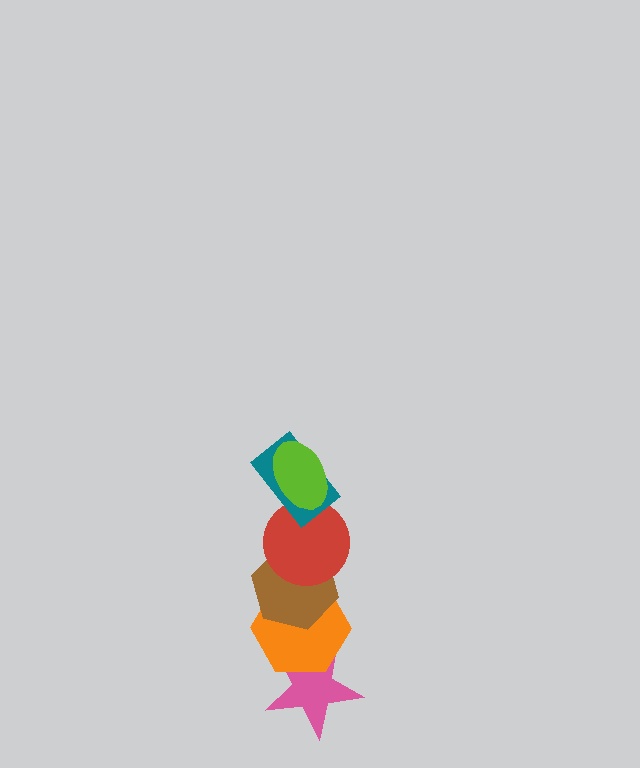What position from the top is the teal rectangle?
The teal rectangle is 2nd from the top.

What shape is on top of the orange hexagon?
The brown hexagon is on top of the orange hexagon.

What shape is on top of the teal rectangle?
The lime ellipse is on top of the teal rectangle.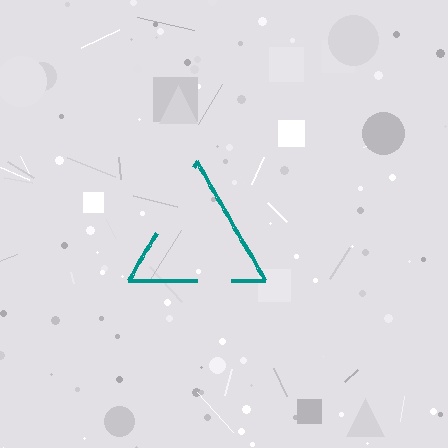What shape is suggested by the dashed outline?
The dashed outline suggests a triangle.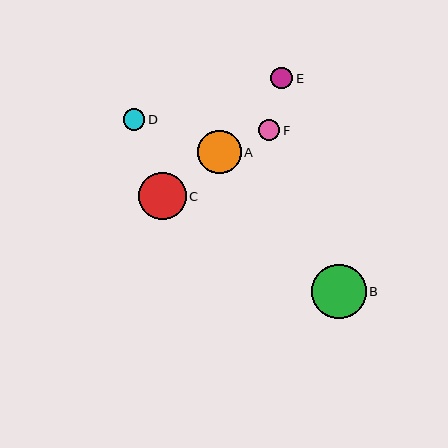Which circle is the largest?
Circle B is the largest with a size of approximately 54 pixels.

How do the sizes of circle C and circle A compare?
Circle C and circle A are approximately the same size.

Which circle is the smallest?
Circle F is the smallest with a size of approximately 21 pixels.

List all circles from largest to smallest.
From largest to smallest: B, C, A, E, D, F.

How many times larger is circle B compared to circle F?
Circle B is approximately 2.6 times the size of circle F.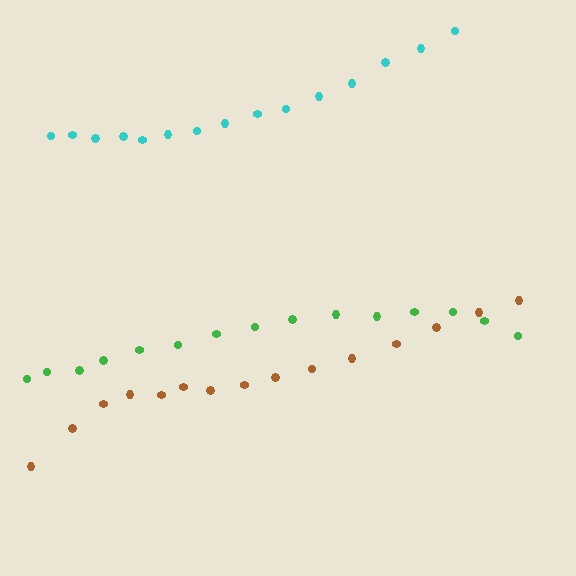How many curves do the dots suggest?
There are 3 distinct paths.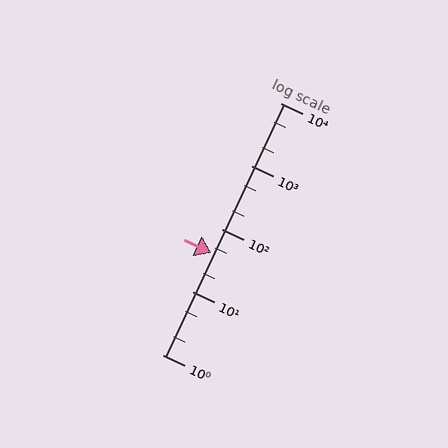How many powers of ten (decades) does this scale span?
The scale spans 4 decades, from 1 to 10000.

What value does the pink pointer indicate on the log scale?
The pointer indicates approximately 41.